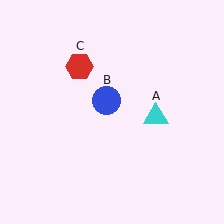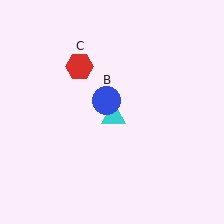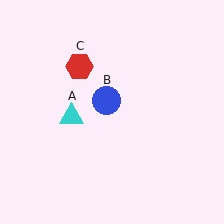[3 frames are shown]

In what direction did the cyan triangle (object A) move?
The cyan triangle (object A) moved left.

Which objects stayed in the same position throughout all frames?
Blue circle (object B) and red hexagon (object C) remained stationary.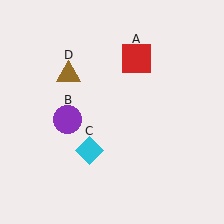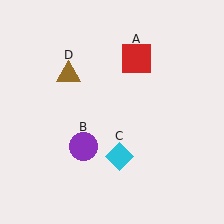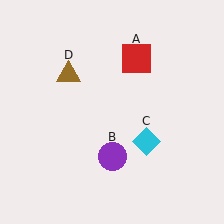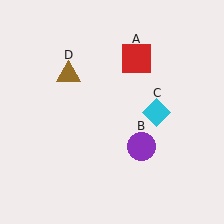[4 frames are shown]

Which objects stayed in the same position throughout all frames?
Red square (object A) and brown triangle (object D) remained stationary.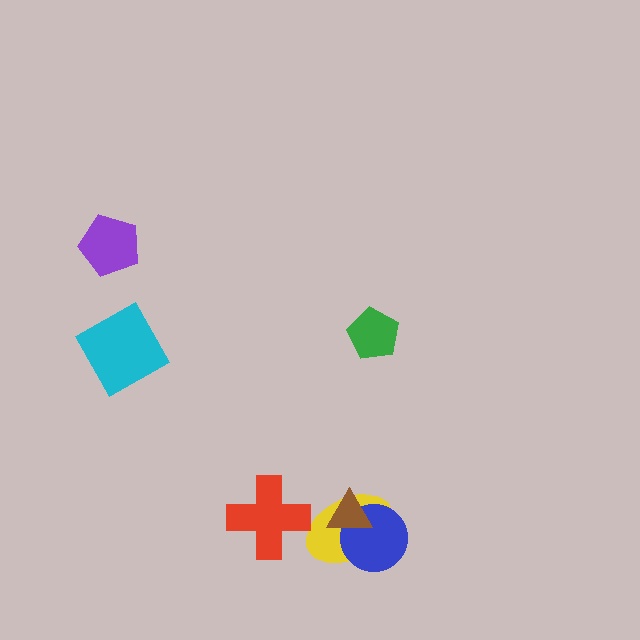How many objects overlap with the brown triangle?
2 objects overlap with the brown triangle.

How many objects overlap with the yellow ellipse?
2 objects overlap with the yellow ellipse.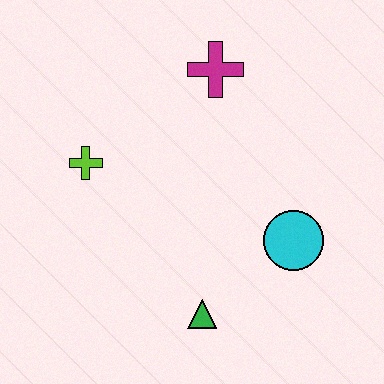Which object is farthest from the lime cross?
The cyan circle is farthest from the lime cross.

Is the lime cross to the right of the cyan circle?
No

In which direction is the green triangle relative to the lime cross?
The green triangle is below the lime cross.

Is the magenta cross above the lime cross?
Yes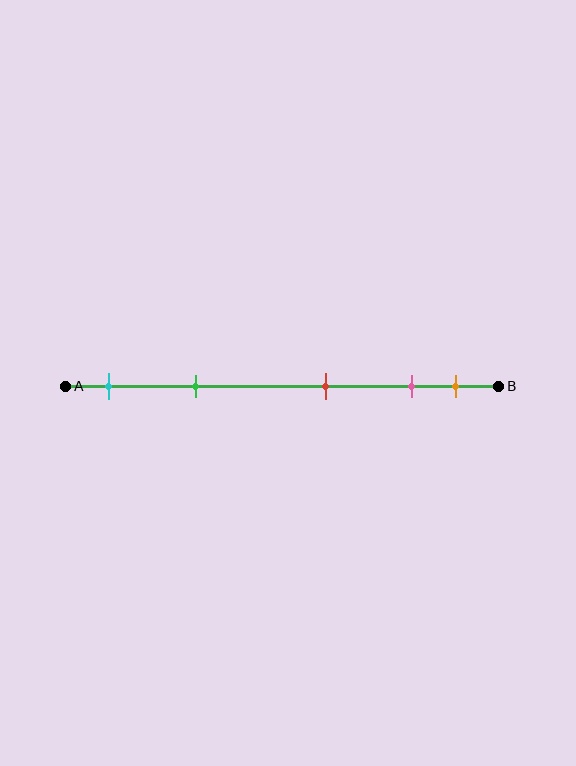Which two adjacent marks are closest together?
The pink and orange marks are the closest adjacent pair.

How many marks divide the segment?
There are 5 marks dividing the segment.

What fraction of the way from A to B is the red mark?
The red mark is approximately 60% (0.6) of the way from A to B.